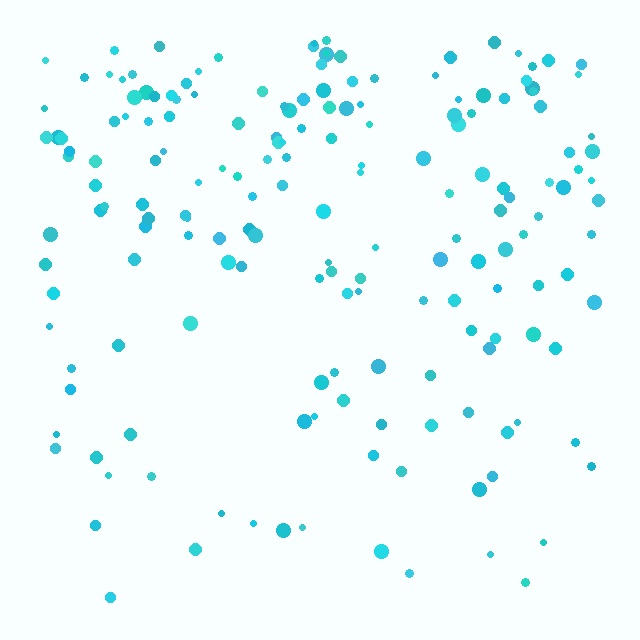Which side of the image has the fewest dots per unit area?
The bottom.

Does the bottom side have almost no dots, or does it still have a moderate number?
Still a moderate number, just noticeably fewer than the top.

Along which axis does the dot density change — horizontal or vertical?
Vertical.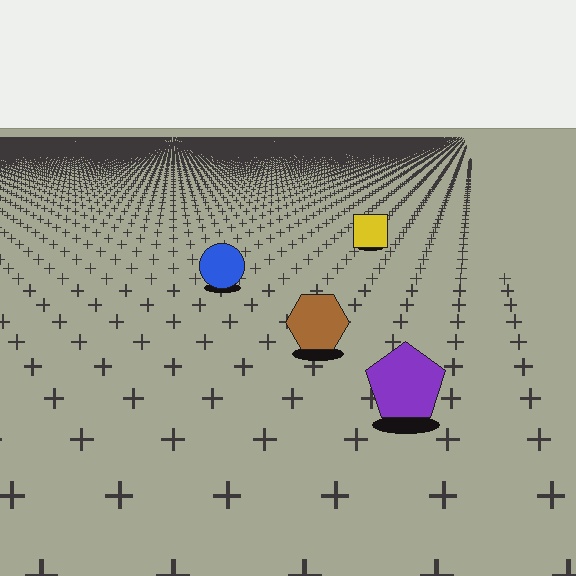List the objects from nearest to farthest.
From nearest to farthest: the purple pentagon, the brown hexagon, the blue circle, the yellow square.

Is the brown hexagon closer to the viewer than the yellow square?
Yes. The brown hexagon is closer — you can tell from the texture gradient: the ground texture is coarser near it.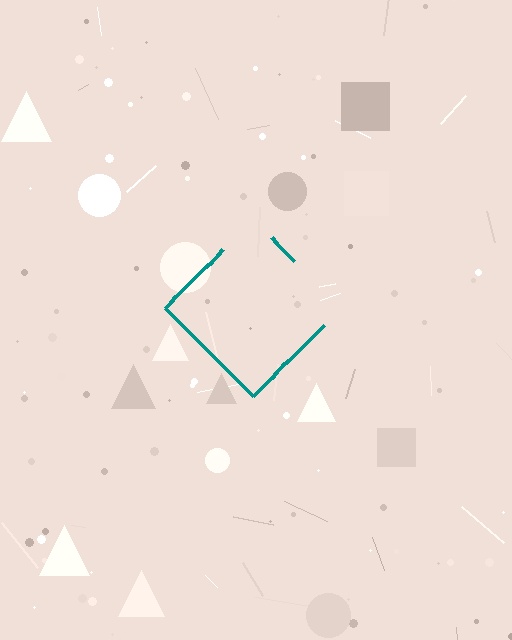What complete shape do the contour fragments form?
The contour fragments form a diamond.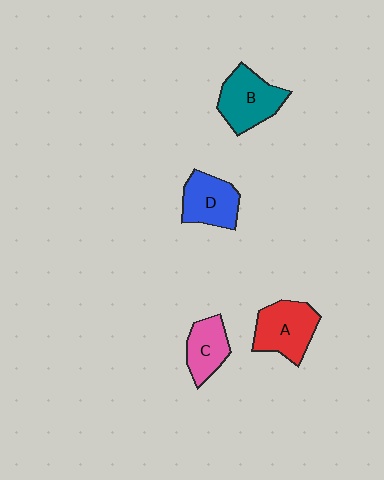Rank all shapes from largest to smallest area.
From largest to smallest: A (red), B (teal), D (blue), C (pink).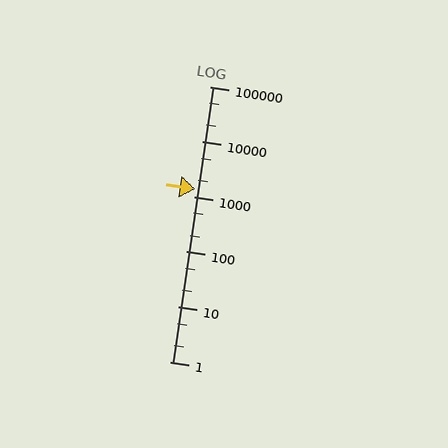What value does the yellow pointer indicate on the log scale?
The pointer indicates approximately 1400.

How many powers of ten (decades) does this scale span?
The scale spans 5 decades, from 1 to 100000.